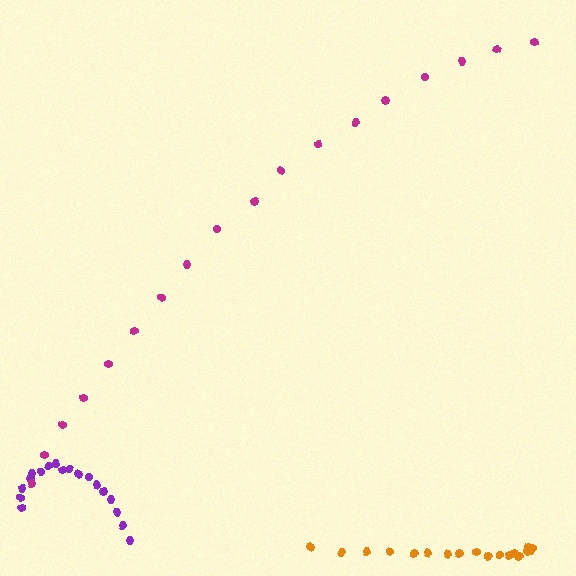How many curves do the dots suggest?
There are 3 distinct paths.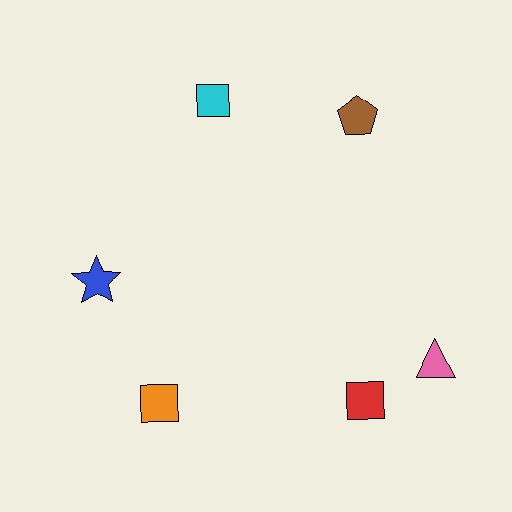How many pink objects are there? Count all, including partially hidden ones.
There is 1 pink object.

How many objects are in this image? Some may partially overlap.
There are 6 objects.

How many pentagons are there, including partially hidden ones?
There is 1 pentagon.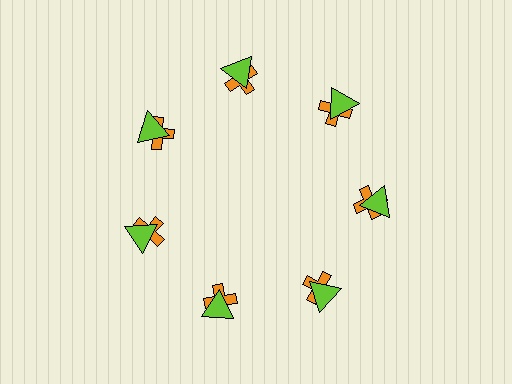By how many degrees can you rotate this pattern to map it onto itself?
The pattern maps onto itself every 51 degrees of rotation.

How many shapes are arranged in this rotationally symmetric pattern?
There are 14 shapes, arranged in 7 groups of 2.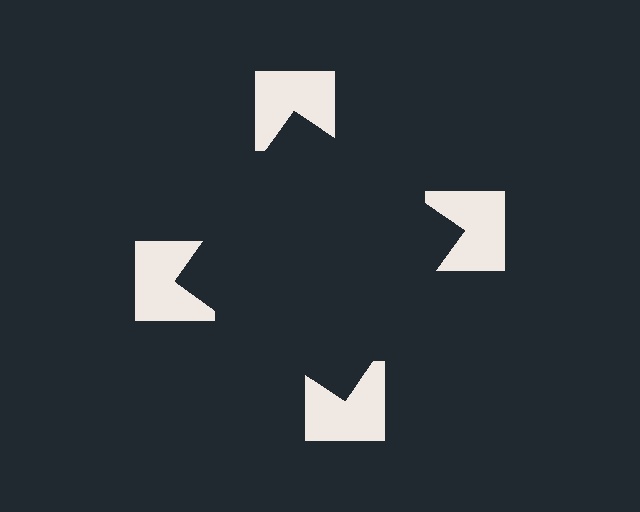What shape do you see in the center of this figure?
An illusory square — its edges are inferred from the aligned wedge cuts in the notched squares, not physically drawn.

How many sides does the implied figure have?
4 sides.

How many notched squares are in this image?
There are 4 — one at each vertex of the illusory square.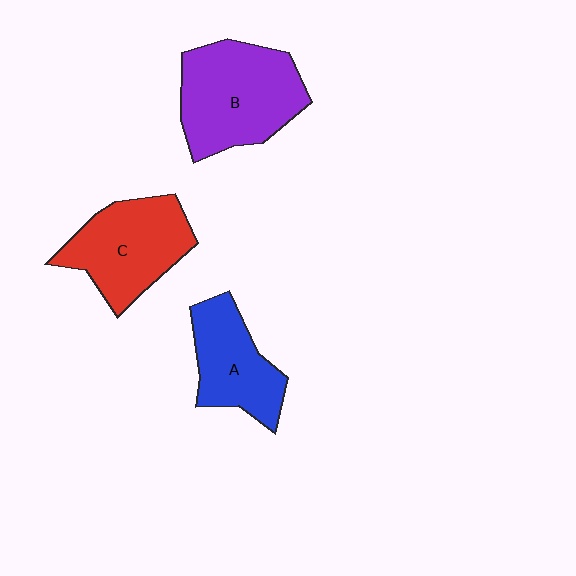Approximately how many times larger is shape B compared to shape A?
Approximately 1.5 times.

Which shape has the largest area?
Shape B (purple).